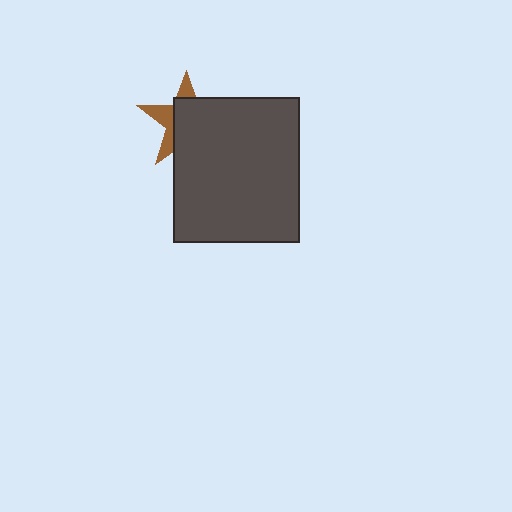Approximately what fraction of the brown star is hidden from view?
Roughly 65% of the brown star is hidden behind the dark gray rectangle.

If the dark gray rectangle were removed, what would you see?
You would see the complete brown star.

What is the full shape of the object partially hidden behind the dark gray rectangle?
The partially hidden object is a brown star.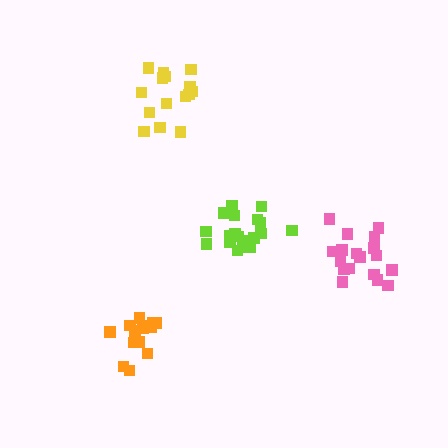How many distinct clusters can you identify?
There are 4 distinct clusters.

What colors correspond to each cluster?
The clusters are colored: yellow, orange, pink, lime.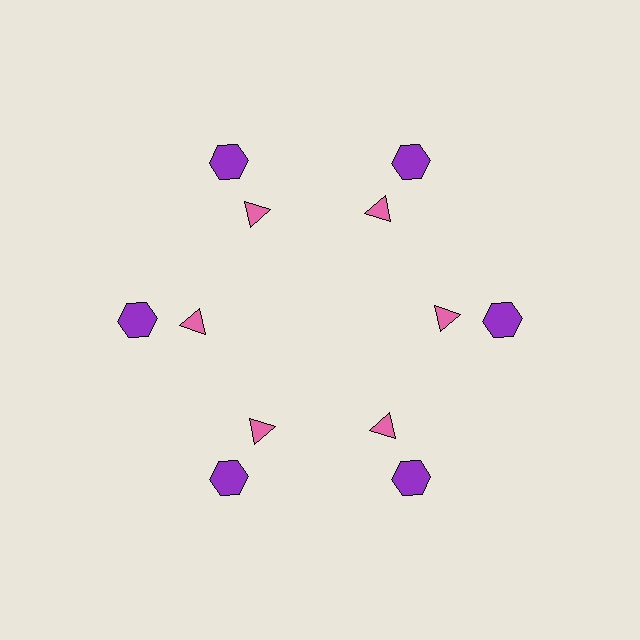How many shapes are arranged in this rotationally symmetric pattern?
There are 12 shapes, arranged in 6 groups of 2.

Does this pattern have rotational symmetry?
Yes, this pattern has 6-fold rotational symmetry. It looks the same after rotating 60 degrees around the center.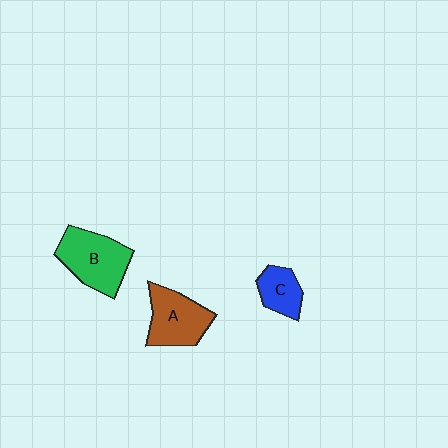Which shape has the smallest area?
Shape C (blue).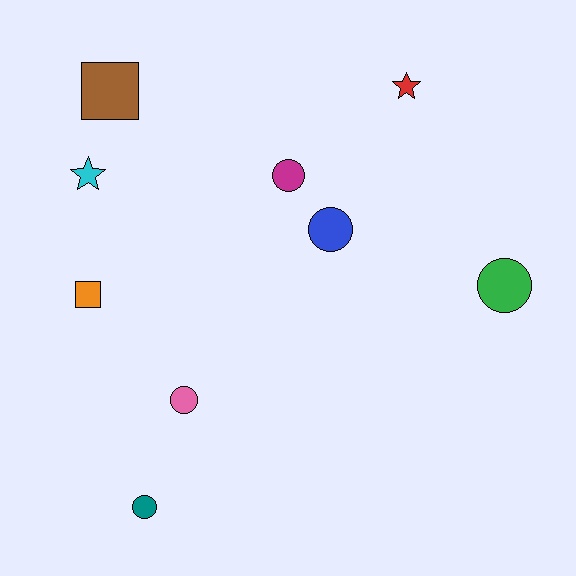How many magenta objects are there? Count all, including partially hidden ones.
There is 1 magenta object.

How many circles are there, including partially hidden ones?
There are 5 circles.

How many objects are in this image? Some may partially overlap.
There are 9 objects.